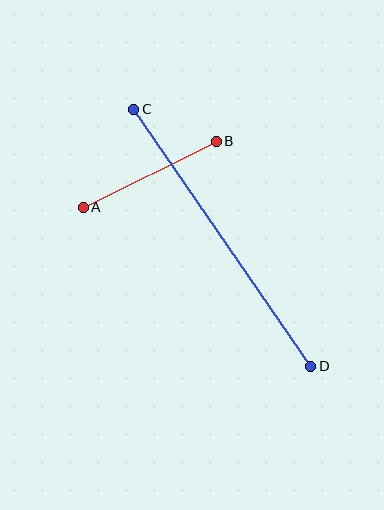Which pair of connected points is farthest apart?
Points C and D are farthest apart.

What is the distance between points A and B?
The distance is approximately 148 pixels.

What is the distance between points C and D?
The distance is approximately 312 pixels.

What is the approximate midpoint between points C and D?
The midpoint is at approximately (222, 238) pixels.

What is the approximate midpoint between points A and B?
The midpoint is at approximately (150, 174) pixels.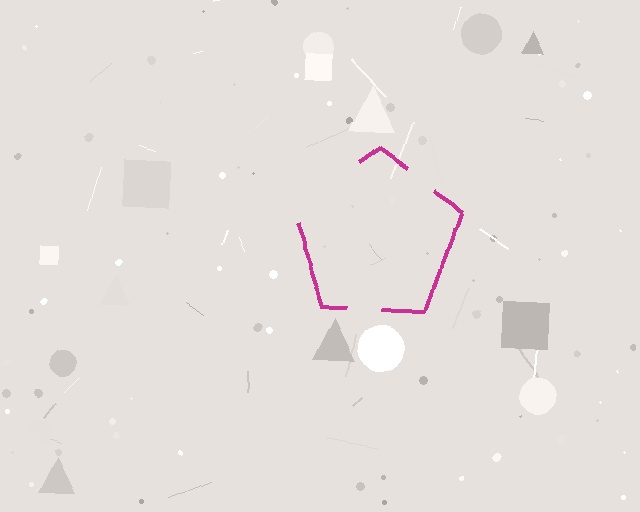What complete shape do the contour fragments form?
The contour fragments form a pentagon.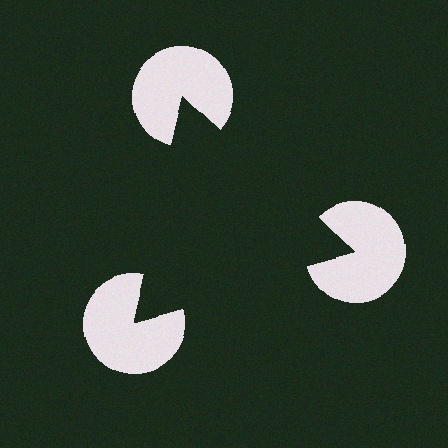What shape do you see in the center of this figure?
An illusory triangle — its edges are inferred from the aligned wedge cuts in the pac-man discs, not physically drawn.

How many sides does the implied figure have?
3 sides.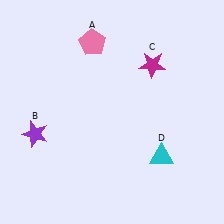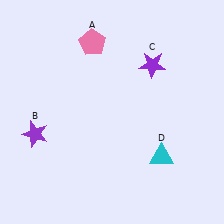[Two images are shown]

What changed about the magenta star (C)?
In Image 1, C is magenta. In Image 2, it changed to purple.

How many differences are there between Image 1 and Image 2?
There is 1 difference between the two images.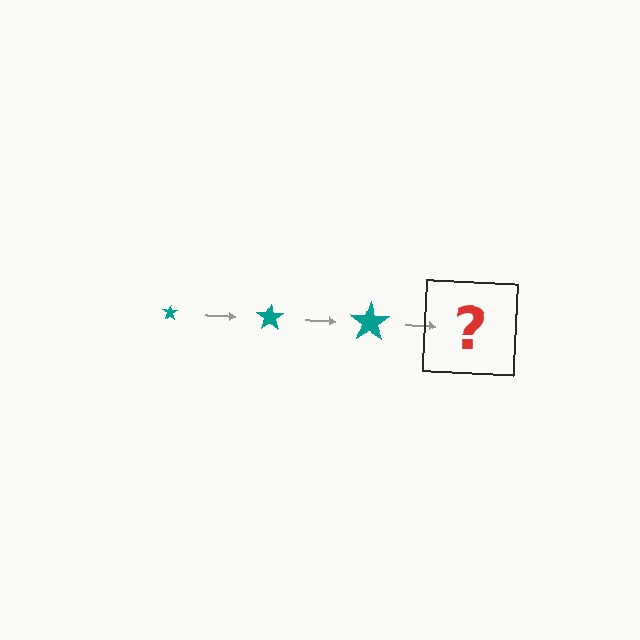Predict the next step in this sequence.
The next step is a teal star, larger than the previous one.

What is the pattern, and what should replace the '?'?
The pattern is that the star gets progressively larger each step. The '?' should be a teal star, larger than the previous one.